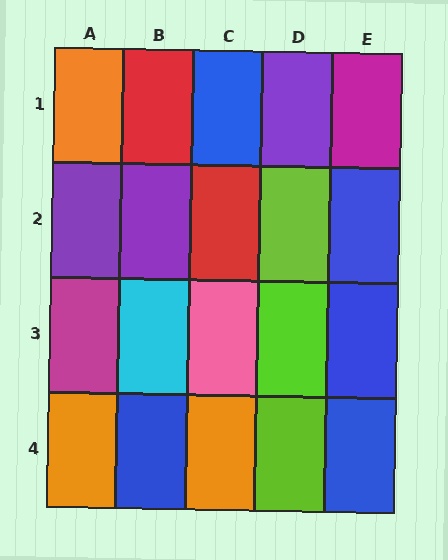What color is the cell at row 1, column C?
Blue.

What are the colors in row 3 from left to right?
Magenta, cyan, pink, lime, blue.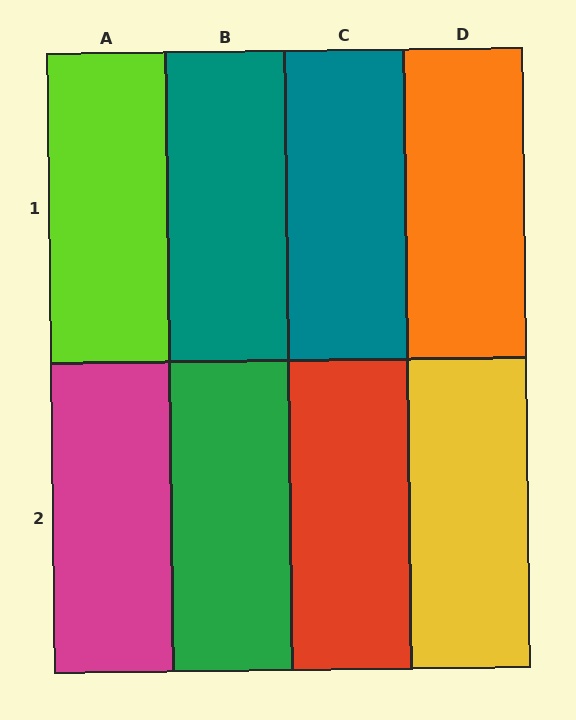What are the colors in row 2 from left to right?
Magenta, green, red, yellow.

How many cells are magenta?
1 cell is magenta.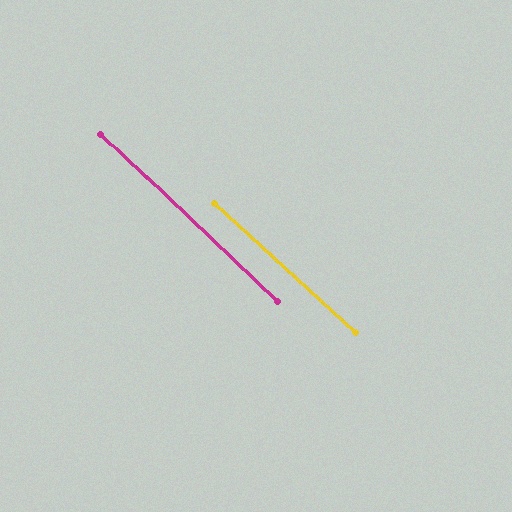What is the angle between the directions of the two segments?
Approximately 1 degree.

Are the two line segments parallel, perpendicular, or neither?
Parallel — their directions differ by only 1.1°.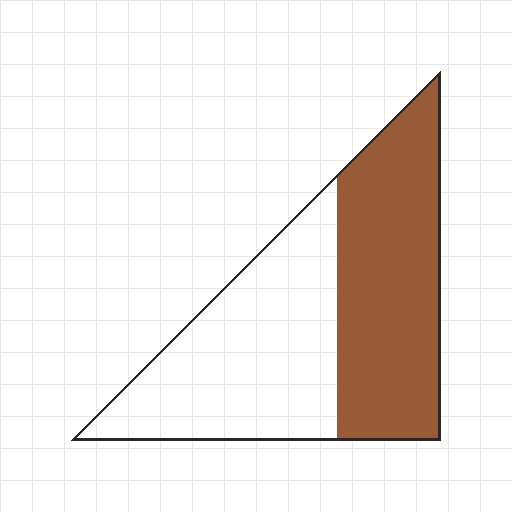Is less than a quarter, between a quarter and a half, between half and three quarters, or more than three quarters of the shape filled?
Between a quarter and a half.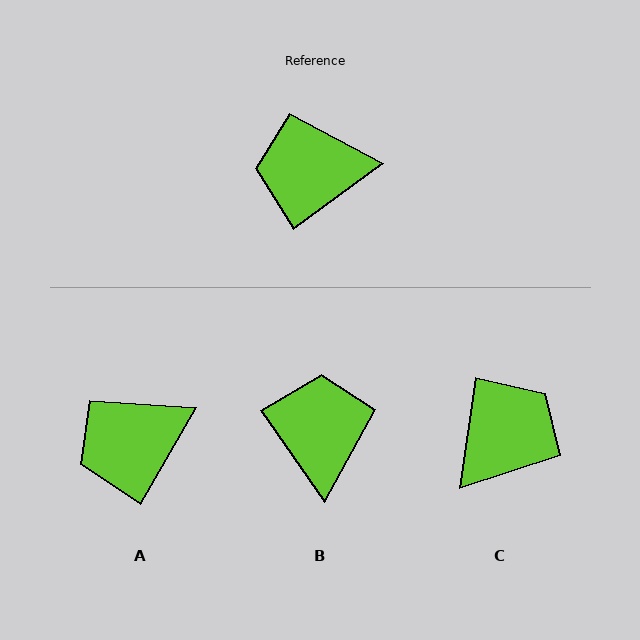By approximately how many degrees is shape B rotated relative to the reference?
Approximately 91 degrees clockwise.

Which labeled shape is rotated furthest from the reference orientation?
C, about 135 degrees away.